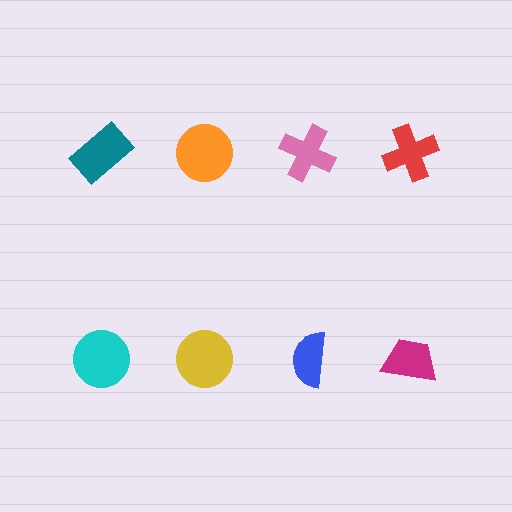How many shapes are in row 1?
4 shapes.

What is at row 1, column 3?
A pink cross.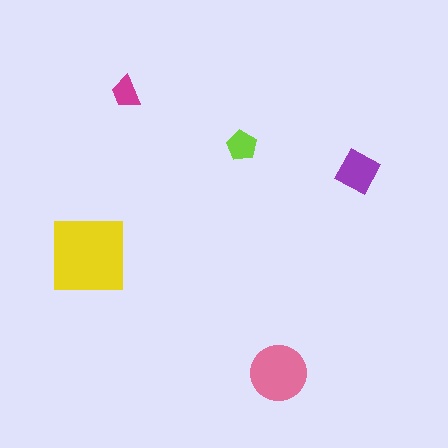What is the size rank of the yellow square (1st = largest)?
1st.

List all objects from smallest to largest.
The magenta trapezoid, the lime pentagon, the purple diamond, the pink circle, the yellow square.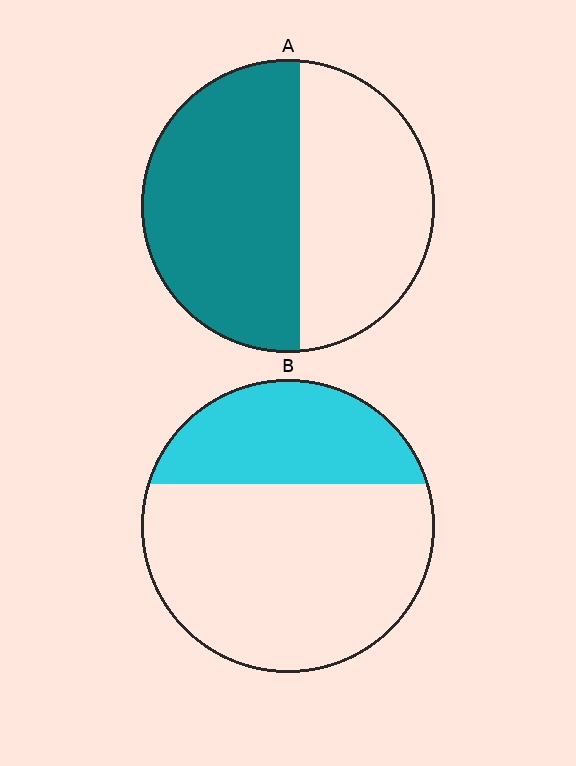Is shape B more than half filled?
No.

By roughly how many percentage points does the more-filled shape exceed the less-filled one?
By roughly 25 percentage points (A over B).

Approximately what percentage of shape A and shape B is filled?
A is approximately 55% and B is approximately 30%.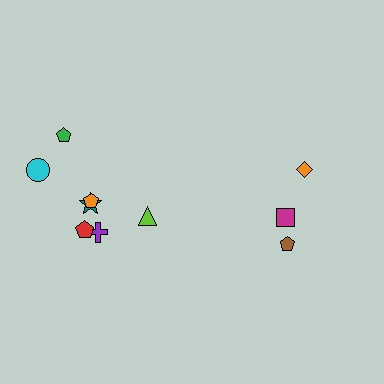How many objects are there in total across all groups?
There are 10 objects.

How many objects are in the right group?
There are 3 objects.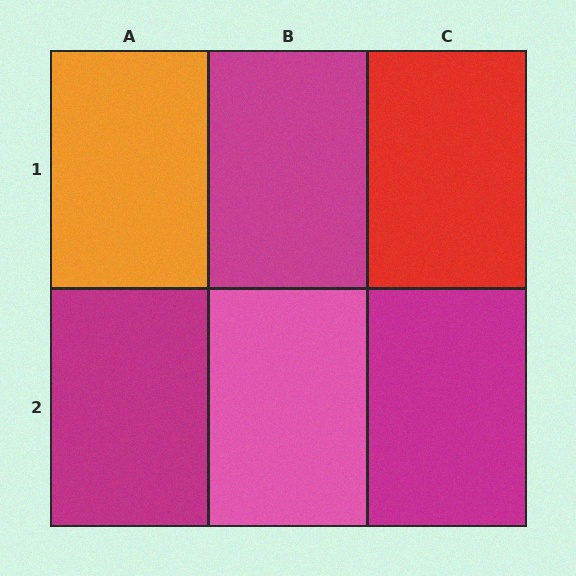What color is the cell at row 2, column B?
Pink.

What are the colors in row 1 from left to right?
Orange, magenta, red.